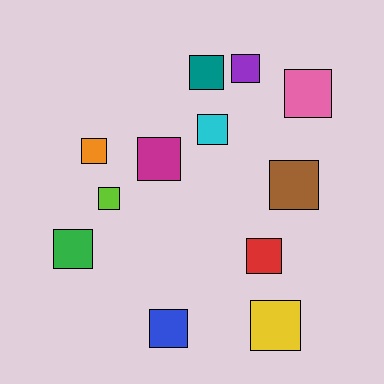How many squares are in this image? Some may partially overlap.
There are 12 squares.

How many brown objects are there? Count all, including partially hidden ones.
There is 1 brown object.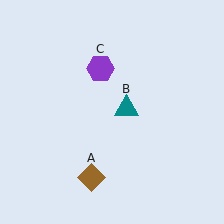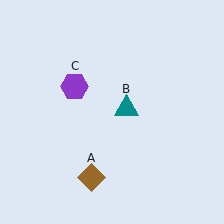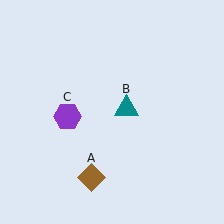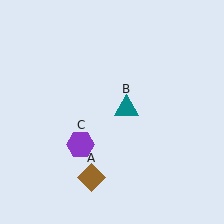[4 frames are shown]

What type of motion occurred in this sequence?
The purple hexagon (object C) rotated counterclockwise around the center of the scene.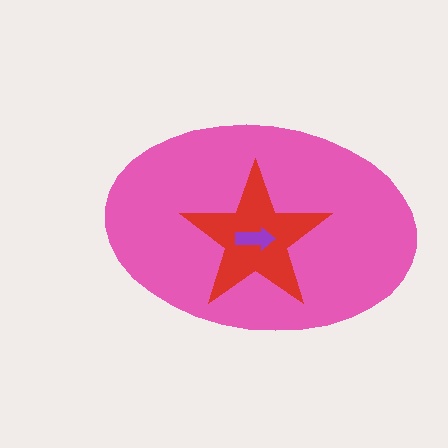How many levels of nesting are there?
3.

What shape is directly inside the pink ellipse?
The red star.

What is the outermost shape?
The pink ellipse.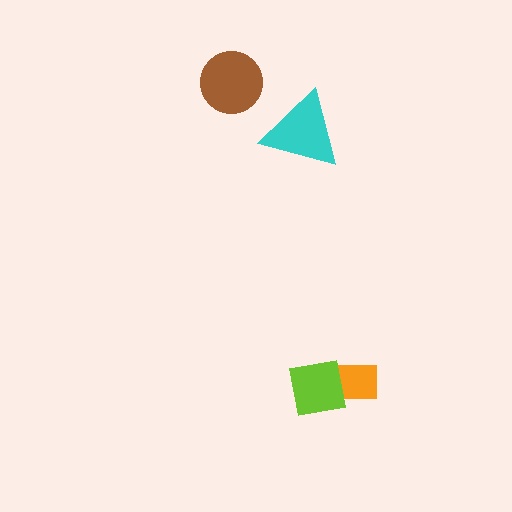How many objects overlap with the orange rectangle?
1 object overlaps with the orange rectangle.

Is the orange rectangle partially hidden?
Yes, it is partially covered by another shape.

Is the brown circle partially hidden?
No, no other shape covers it.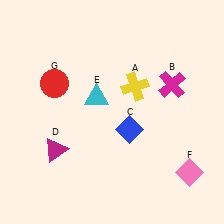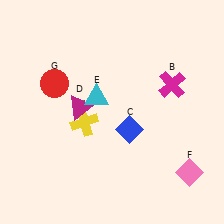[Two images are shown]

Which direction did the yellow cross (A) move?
The yellow cross (A) moved left.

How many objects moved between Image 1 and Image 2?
2 objects moved between the two images.